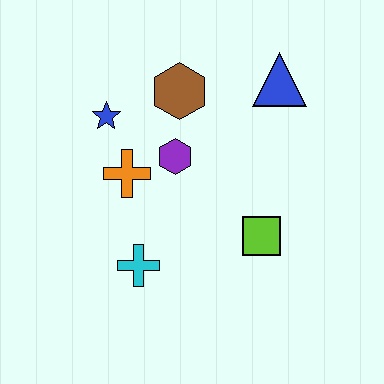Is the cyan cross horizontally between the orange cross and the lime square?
Yes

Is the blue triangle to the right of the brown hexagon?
Yes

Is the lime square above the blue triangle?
No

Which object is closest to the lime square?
The purple hexagon is closest to the lime square.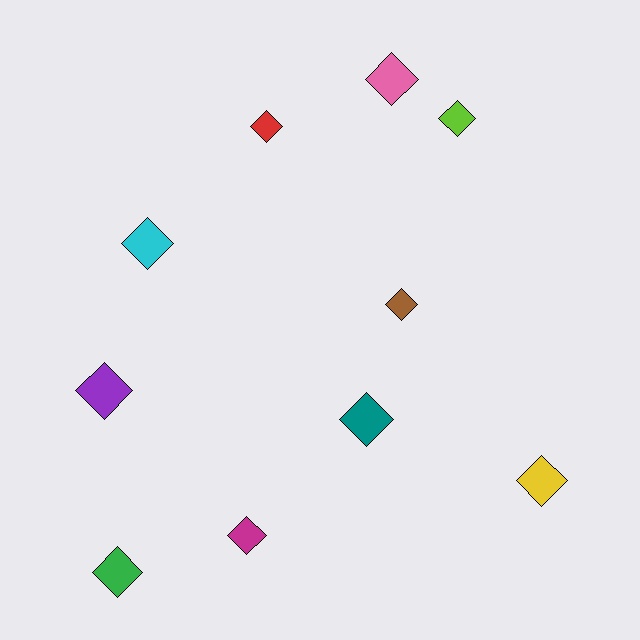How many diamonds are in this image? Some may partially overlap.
There are 10 diamonds.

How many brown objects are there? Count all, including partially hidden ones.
There is 1 brown object.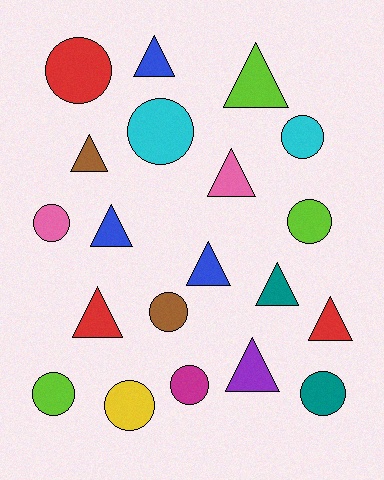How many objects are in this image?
There are 20 objects.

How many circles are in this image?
There are 10 circles.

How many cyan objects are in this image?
There are 2 cyan objects.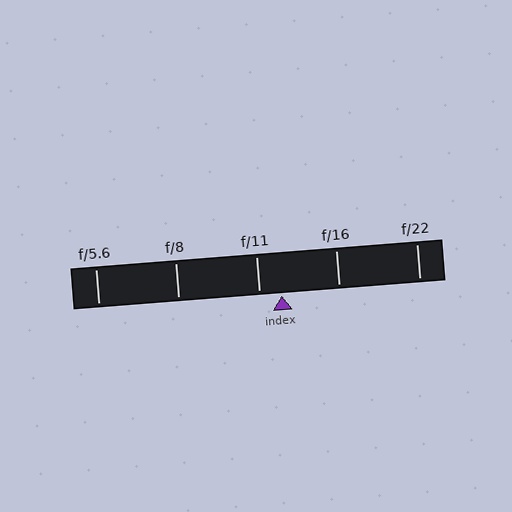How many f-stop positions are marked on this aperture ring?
There are 5 f-stop positions marked.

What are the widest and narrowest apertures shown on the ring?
The widest aperture shown is f/5.6 and the narrowest is f/22.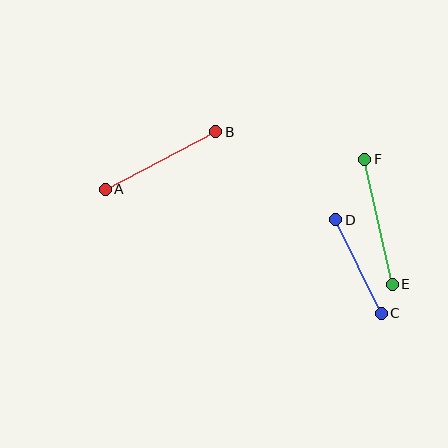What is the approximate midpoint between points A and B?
The midpoint is at approximately (160, 161) pixels.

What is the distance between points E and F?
The distance is approximately 128 pixels.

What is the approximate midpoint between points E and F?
The midpoint is at approximately (378, 222) pixels.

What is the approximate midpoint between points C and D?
The midpoint is at approximately (359, 266) pixels.